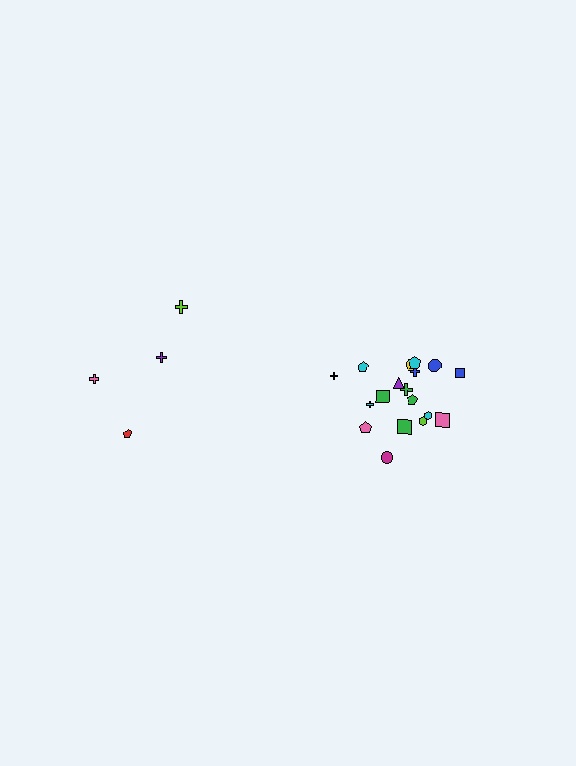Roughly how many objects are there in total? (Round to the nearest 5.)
Roughly 20 objects in total.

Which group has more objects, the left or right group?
The right group.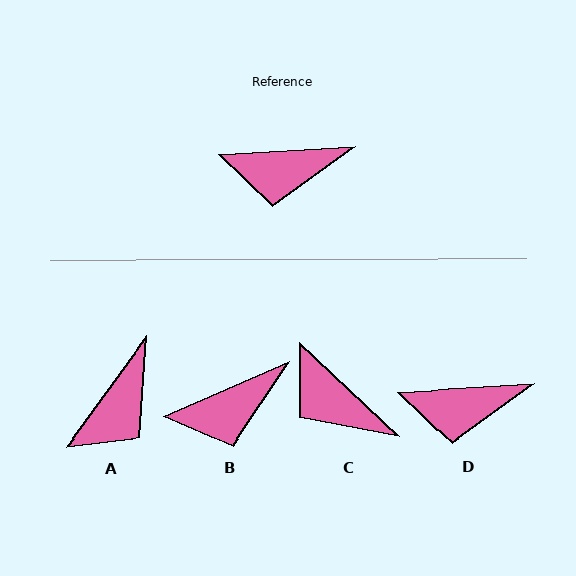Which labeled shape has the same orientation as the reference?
D.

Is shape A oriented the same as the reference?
No, it is off by about 50 degrees.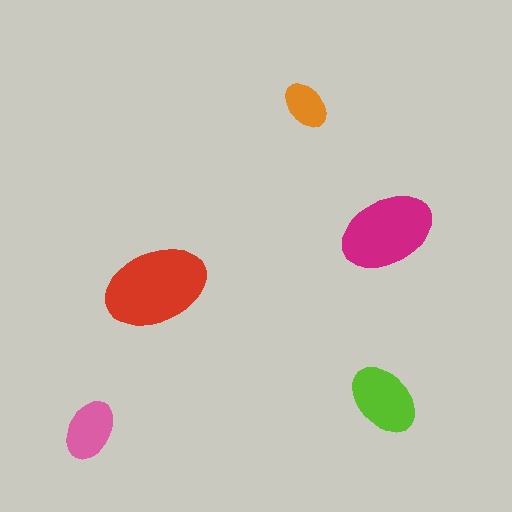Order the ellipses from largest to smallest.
the red one, the magenta one, the lime one, the pink one, the orange one.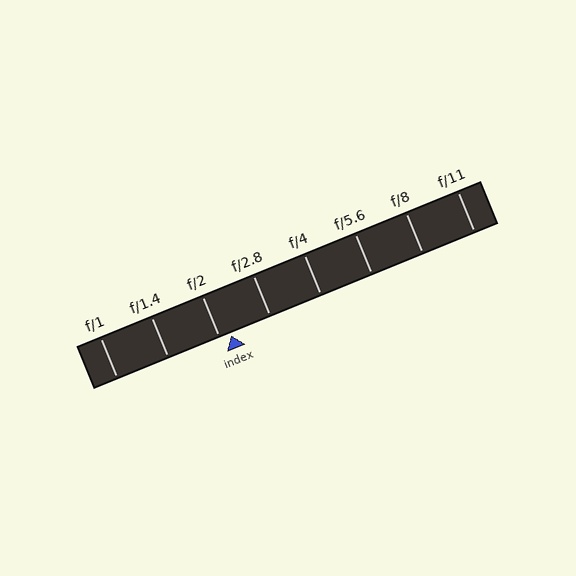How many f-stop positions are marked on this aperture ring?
There are 8 f-stop positions marked.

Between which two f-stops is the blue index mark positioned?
The index mark is between f/2 and f/2.8.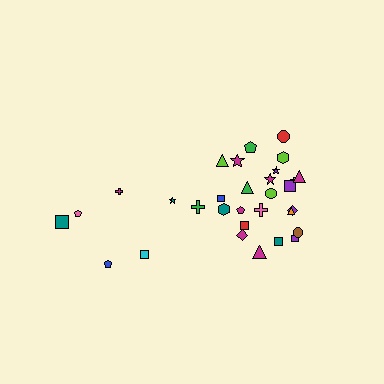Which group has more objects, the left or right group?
The right group.